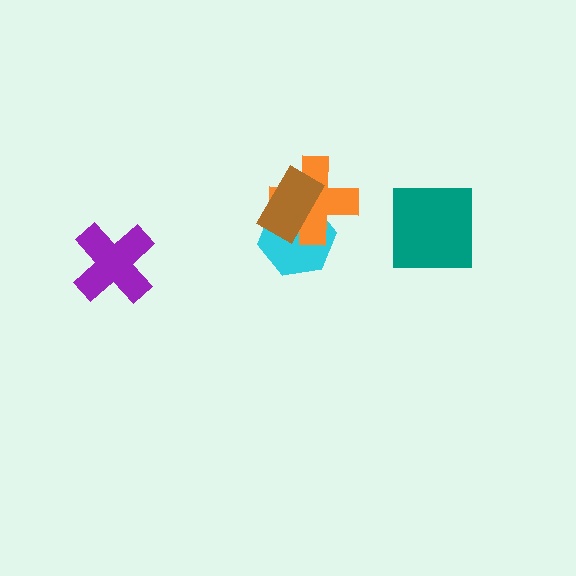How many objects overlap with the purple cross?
0 objects overlap with the purple cross.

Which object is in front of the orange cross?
The brown rectangle is in front of the orange cross.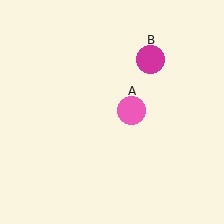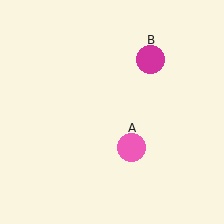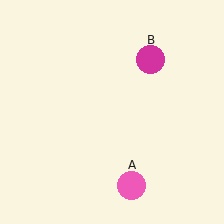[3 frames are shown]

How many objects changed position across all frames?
1 object changed position: pink circle (object A).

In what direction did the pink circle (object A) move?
The pink circle (object A) moved down.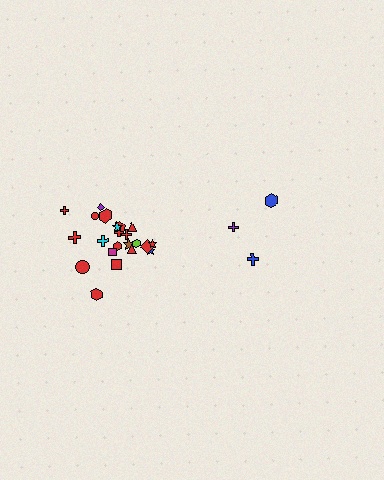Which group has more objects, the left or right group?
The left group.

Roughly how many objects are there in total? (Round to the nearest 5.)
Roughly 25 objects in total.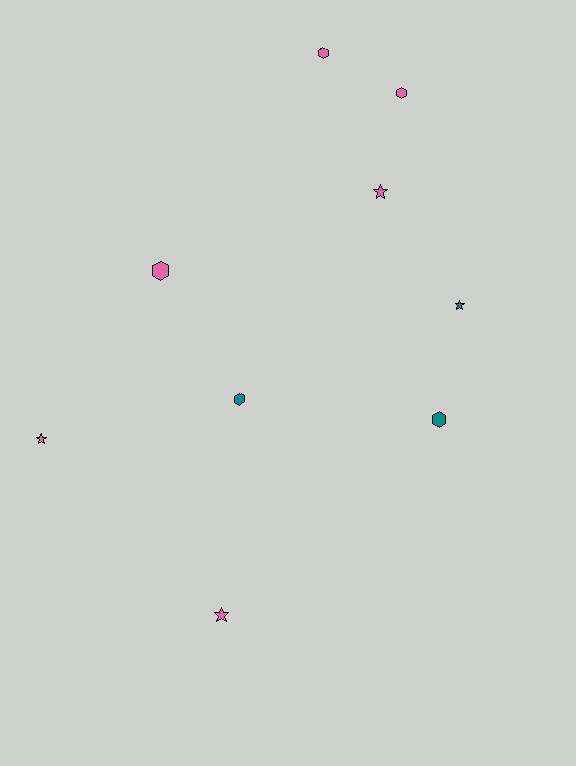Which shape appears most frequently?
Hexagon, with 5 objects.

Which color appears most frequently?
Pink, with 6 objects.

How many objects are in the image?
There are 9 objects.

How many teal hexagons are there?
There are 2 teal hexagons.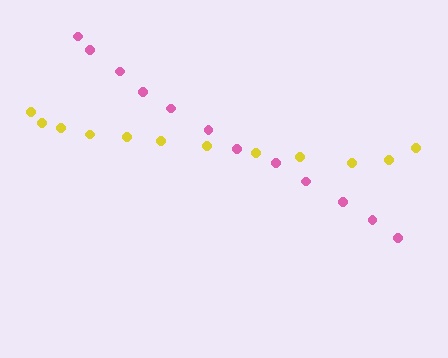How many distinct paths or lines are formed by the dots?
There are 2 distinct paths.